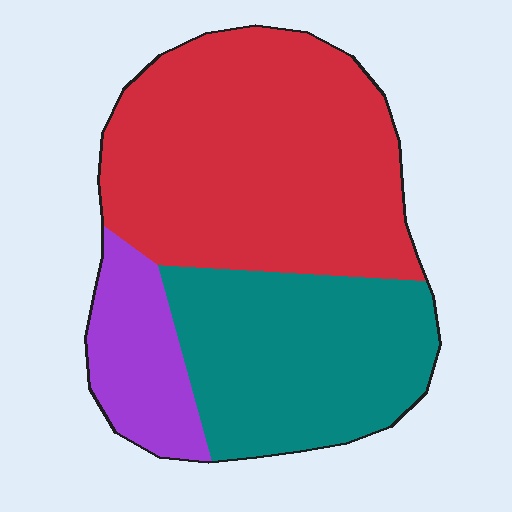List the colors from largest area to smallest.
From largest to smallest: red, teal, purple.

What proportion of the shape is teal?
Teal covers around 35% of the shape.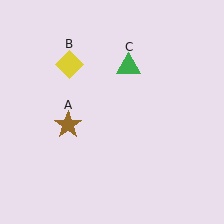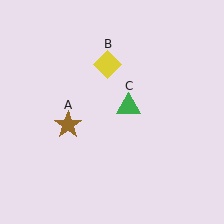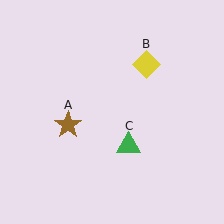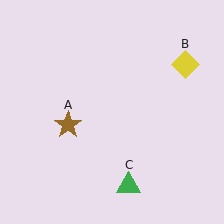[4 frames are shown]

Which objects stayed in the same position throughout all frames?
Brown star (object A) remained stationary.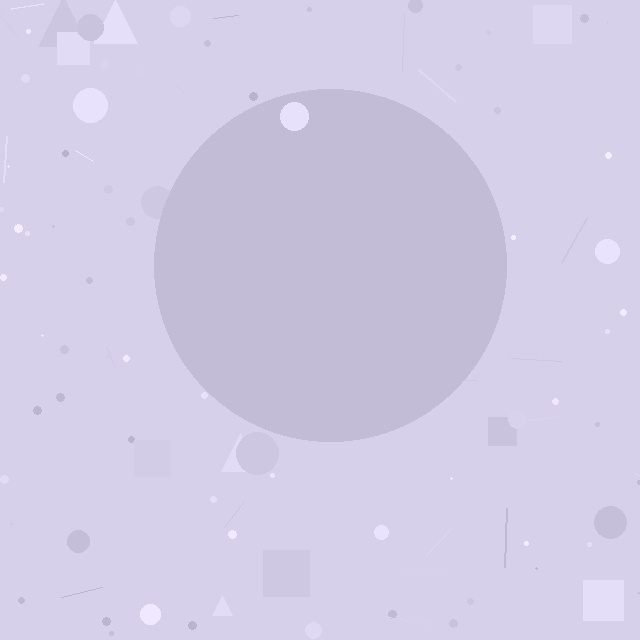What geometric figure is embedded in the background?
A circle is embedded in the background.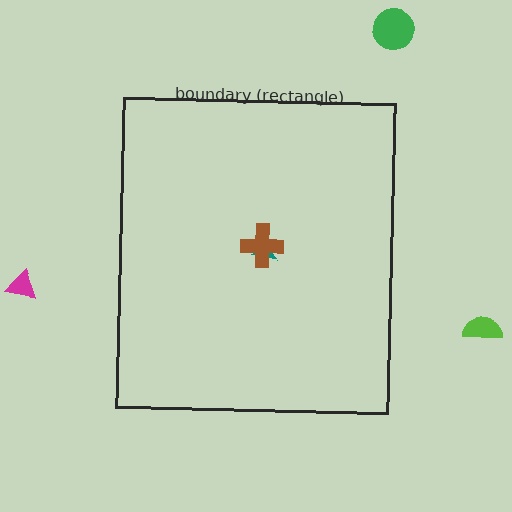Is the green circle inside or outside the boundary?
Outside.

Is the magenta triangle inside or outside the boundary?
Outside.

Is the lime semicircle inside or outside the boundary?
Outside.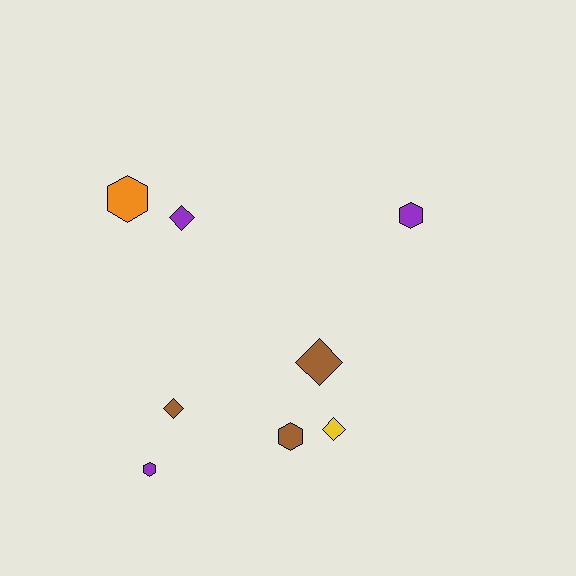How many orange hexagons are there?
There is 1 orange hexagon.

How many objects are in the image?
There are 8 objects.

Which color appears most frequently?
Brown, with 3 objects.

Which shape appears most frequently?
Diamond, with 4 objects.